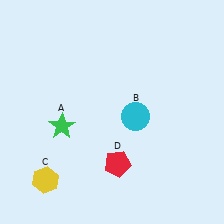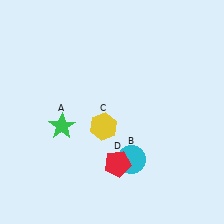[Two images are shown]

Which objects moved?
The objects that moved are: the cyan circle (B), the yellow hexagon (C).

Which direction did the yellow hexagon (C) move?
The yellow hexagon (C) moved right.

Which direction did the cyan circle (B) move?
The cyan circle (B) moved down.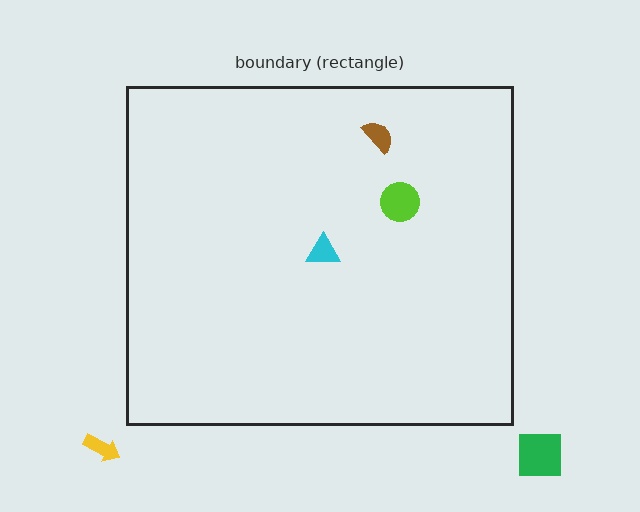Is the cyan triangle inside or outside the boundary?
Inside.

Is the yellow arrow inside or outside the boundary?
Outside.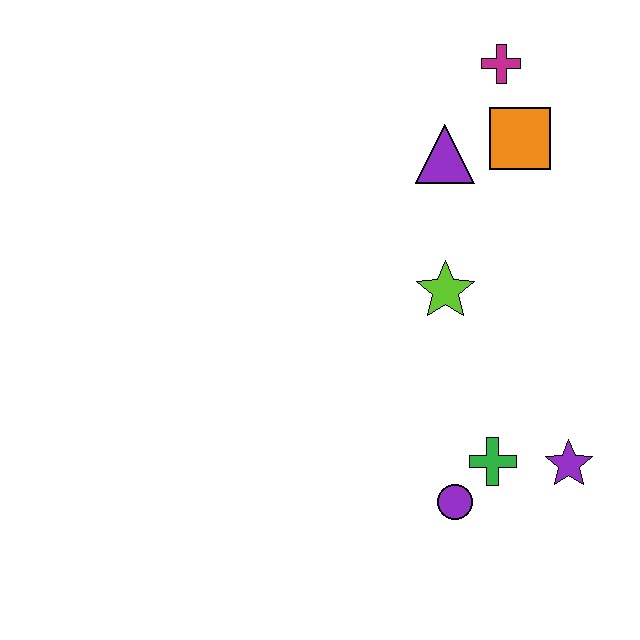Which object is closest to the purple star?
The green cross is closest to the purple star.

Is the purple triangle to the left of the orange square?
Yes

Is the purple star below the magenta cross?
Yes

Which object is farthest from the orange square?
The purple circle is farthest from the orange square.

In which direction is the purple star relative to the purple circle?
The purple star is to the right of the purple circle.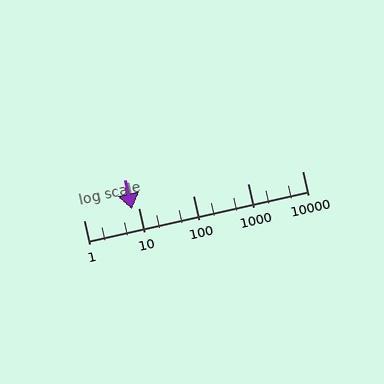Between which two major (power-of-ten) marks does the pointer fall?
The pointer is between 1 and 10.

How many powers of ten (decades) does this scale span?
The scale spans 4 decades, from 1 to 10000.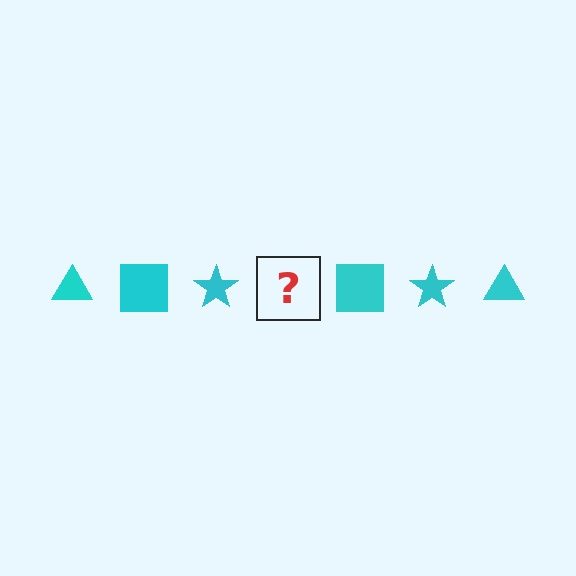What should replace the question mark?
The question mark should be replaced with a cyan triangle.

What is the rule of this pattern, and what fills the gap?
The rule is that the pattern cycles through triangle, square, star shapes in cyan. The gap should be filled with a cyan triangle.